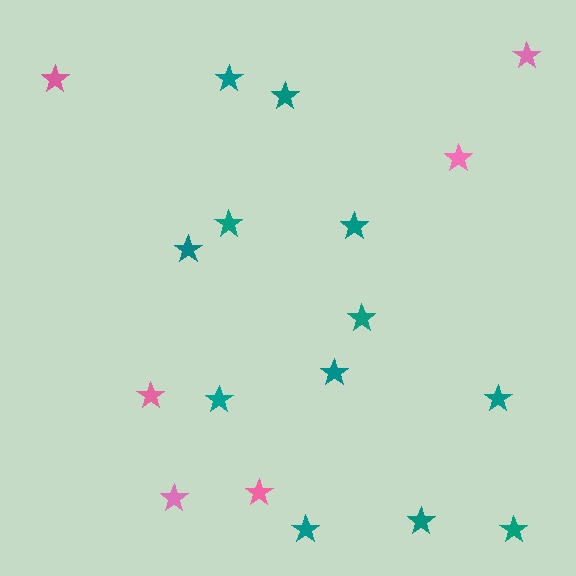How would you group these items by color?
There are 2 groups: one group of teal stars (12) and one group of pink stars (6).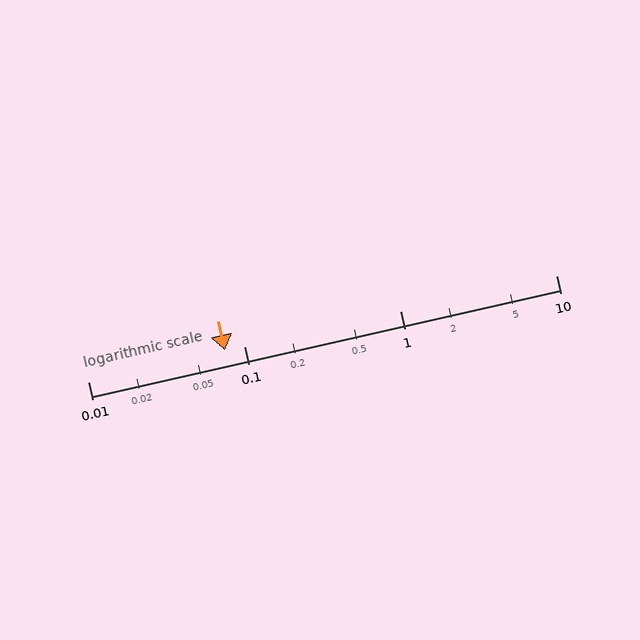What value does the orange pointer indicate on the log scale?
The pointer indicates approximately 0.075.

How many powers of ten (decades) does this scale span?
The scale spans 3 decades, from 0.01 to 10.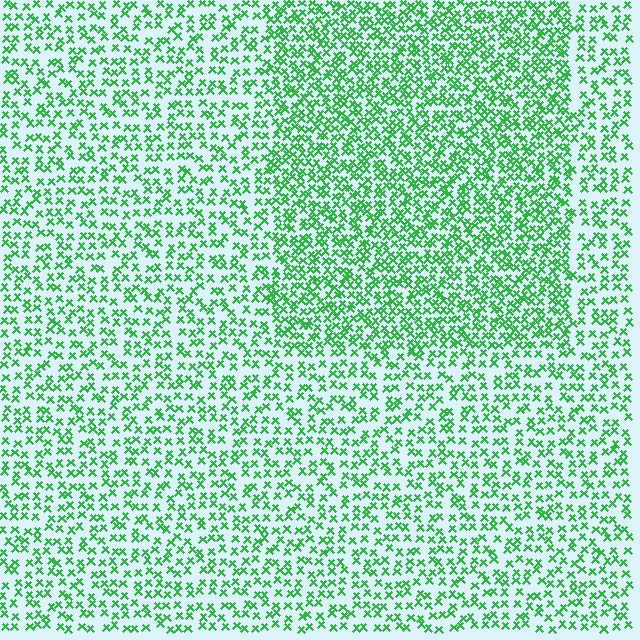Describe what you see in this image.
The image contains small green elements arranged at two different densities. A rectangle-shaped region is visible where the elements are more densely packed than the surrounding area.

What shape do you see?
I see a rectangle.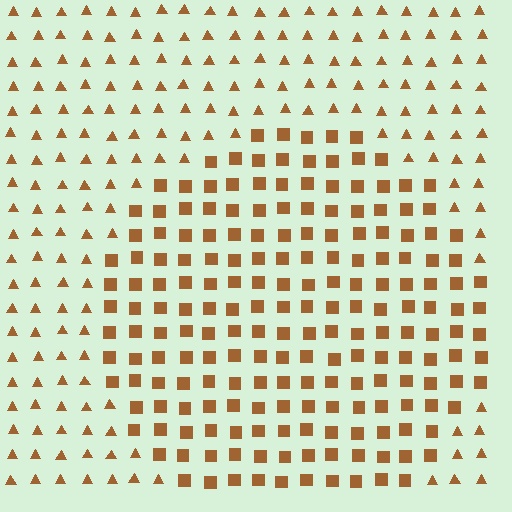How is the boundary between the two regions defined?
The boundary is defined by a change in element shape: squares inside vs. triangles outside. All elements share the same color and spacing.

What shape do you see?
I see a circle.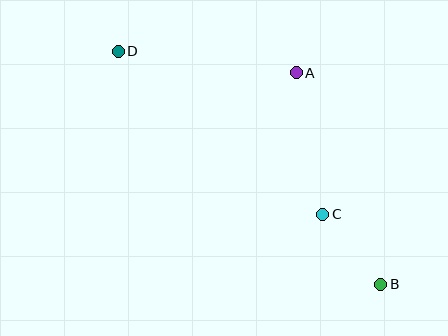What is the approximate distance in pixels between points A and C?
The distance between A and C is approximately 144 pixels.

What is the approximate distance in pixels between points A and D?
The distance between A and D is approximately 179 pixels.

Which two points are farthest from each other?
Points B and D are farthest from each other.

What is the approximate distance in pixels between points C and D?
The distance between C and D is approximately 262 pixels.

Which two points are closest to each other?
Points B and C are closest to each other.